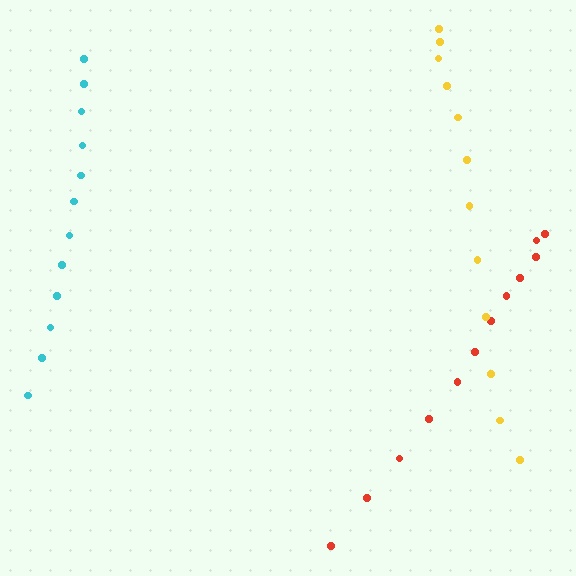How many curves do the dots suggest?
There are 3 distinct paths.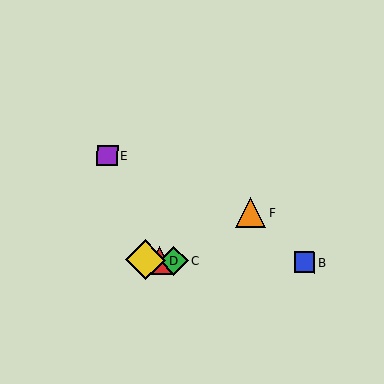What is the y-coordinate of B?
Object B is at y≈262.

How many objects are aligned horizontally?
4 objects (A, B, C, D) are aligned horizontally.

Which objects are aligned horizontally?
Objects A, B, C, D are aligned horizontally.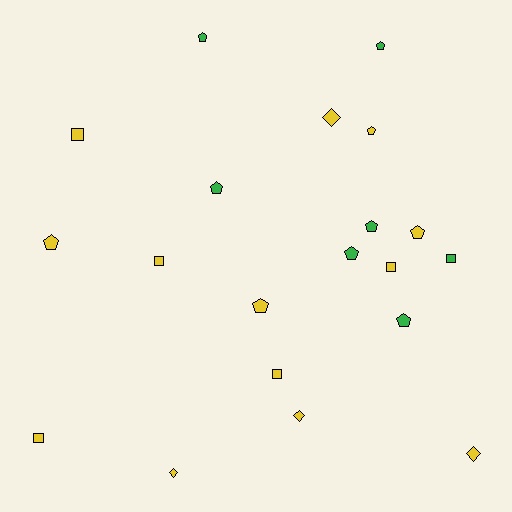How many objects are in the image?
There are 20 objects.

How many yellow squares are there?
There are 5 yellow squares.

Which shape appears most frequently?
Pentagon, with 10 objects.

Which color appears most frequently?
Yellow, with 13 objects.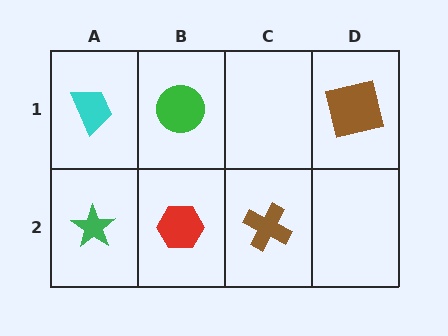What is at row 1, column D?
A brown square.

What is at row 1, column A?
A cyan trapezoid.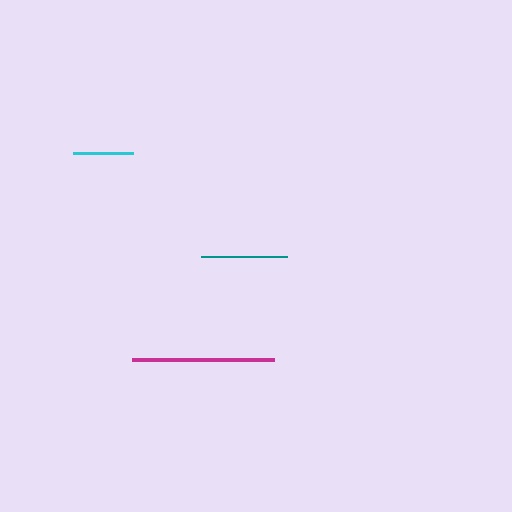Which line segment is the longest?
The magenta line is the longest at approximately 142 pixels.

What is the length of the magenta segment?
The magenta segment is approximately 142 pixels long.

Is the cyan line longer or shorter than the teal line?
The teal line is longer than the cyan line.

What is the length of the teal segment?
The teal segment is approximately 86 pixels long.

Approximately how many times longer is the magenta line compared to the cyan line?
The magenta line is approximately 2.3 times the length of the cyan line.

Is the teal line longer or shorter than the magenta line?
The magenta line is longer than the teal line.